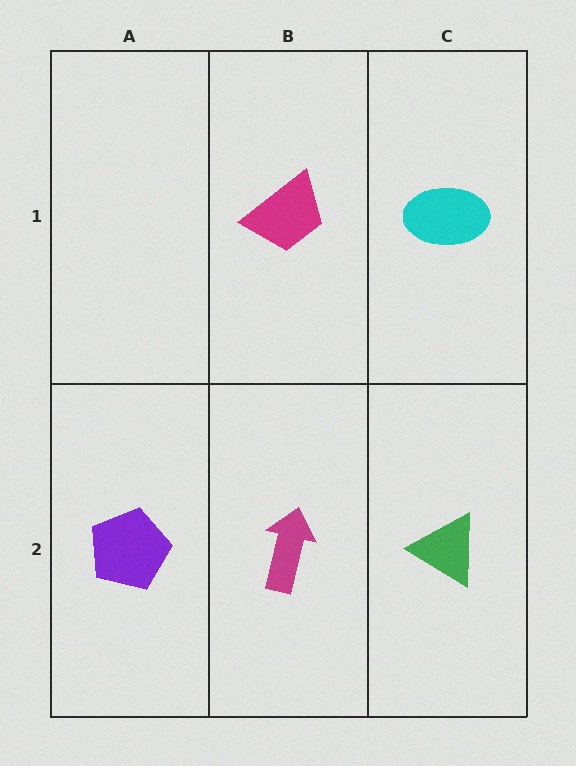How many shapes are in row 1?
2 shapes.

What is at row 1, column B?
A magenta trapezoid.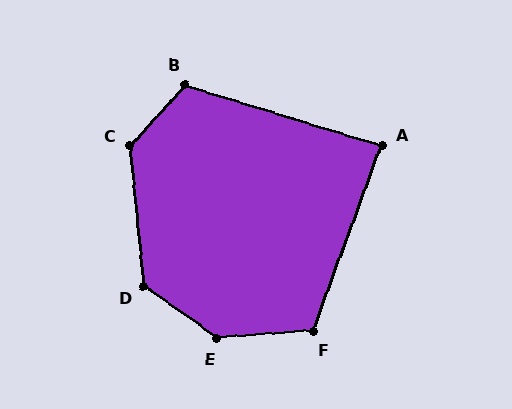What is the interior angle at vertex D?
Approximately 131 degrees (obtuse).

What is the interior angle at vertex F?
Approximately 114 degrees (obtuse).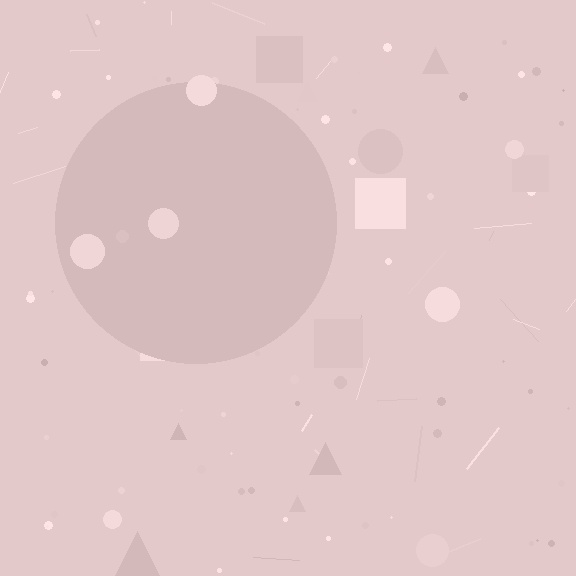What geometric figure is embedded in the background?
A circle is embedded in the background.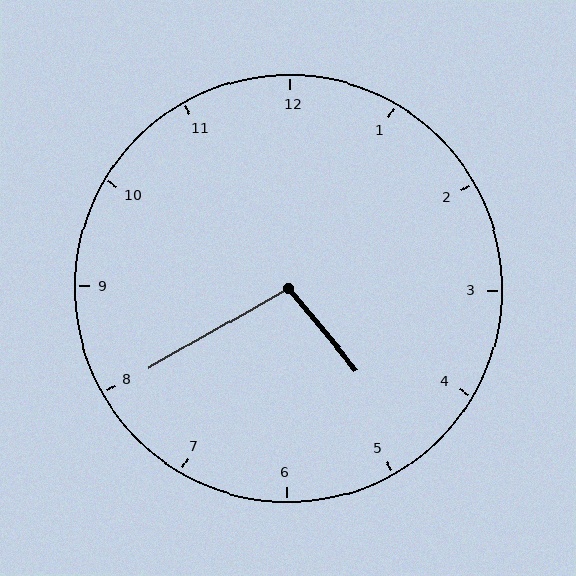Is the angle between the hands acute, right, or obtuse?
It is obtuse.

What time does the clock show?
4:40.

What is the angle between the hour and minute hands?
Approximately 100 degrees.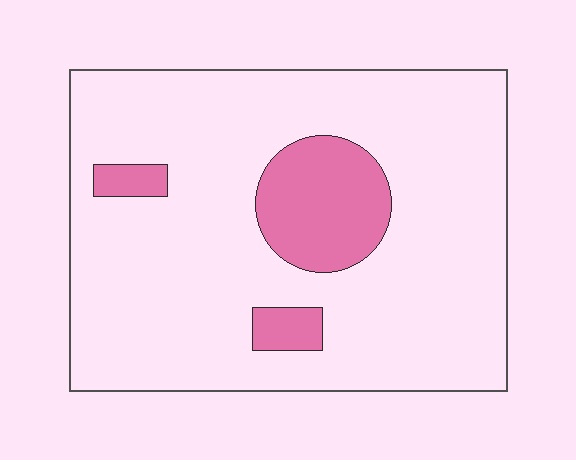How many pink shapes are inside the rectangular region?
3.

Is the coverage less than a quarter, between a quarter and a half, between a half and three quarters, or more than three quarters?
Less than a quarter.